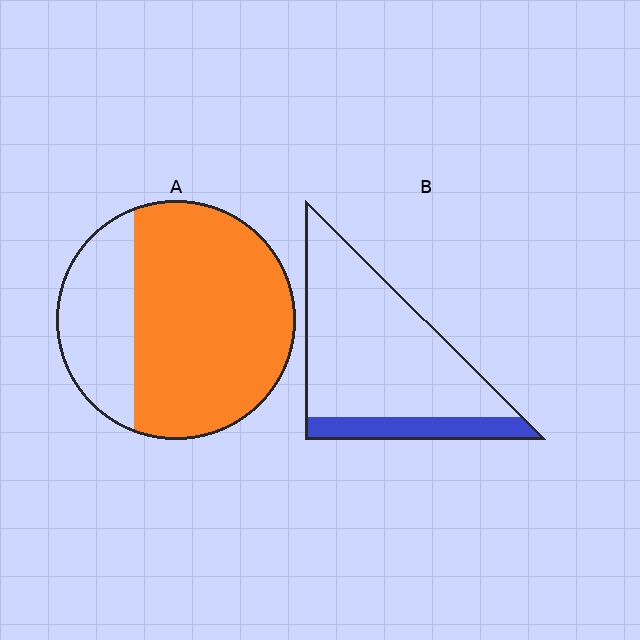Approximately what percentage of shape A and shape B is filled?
A is approximately 70% and B is approximately 20%.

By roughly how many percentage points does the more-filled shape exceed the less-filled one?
By roughly 55 percentage points (A over B).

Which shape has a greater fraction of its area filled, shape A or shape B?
Shape A.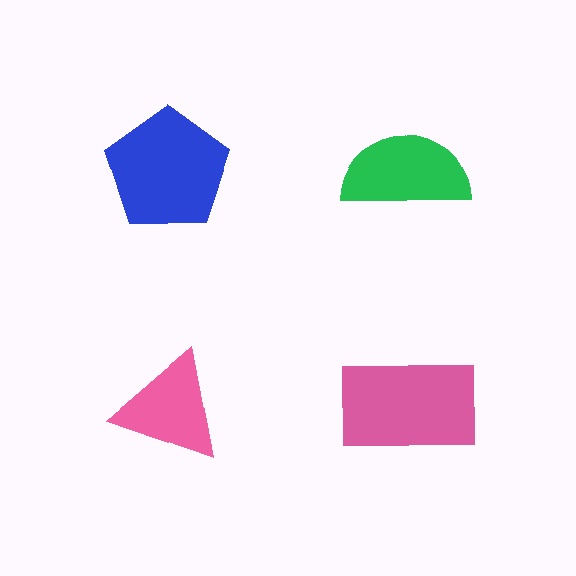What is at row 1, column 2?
A green semicircle.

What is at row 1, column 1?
A blue pentagon.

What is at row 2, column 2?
A pink rectangle.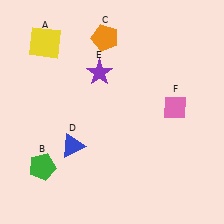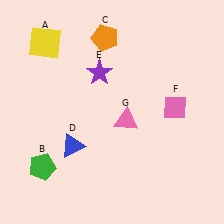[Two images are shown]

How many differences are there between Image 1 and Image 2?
There is 1 difference between the two images.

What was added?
A pink triangle (G) was added in Image 2.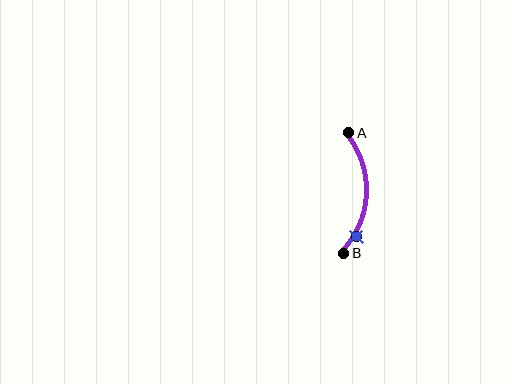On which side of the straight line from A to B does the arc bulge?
The arc bulges to the right of the straight line connecting A and B.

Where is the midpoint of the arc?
The arc midpoint is the point on the curve farthest from the straight line joining A and B. It sits to the right of that line.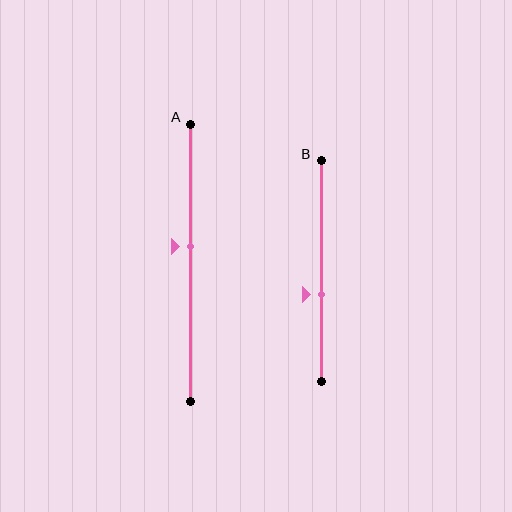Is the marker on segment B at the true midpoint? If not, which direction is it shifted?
No, the marker on segment B is shifted downward by about 10% of the segment length.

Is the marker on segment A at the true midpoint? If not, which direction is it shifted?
No, the marker on segment A is shifted upward by about 6% of the segment length.